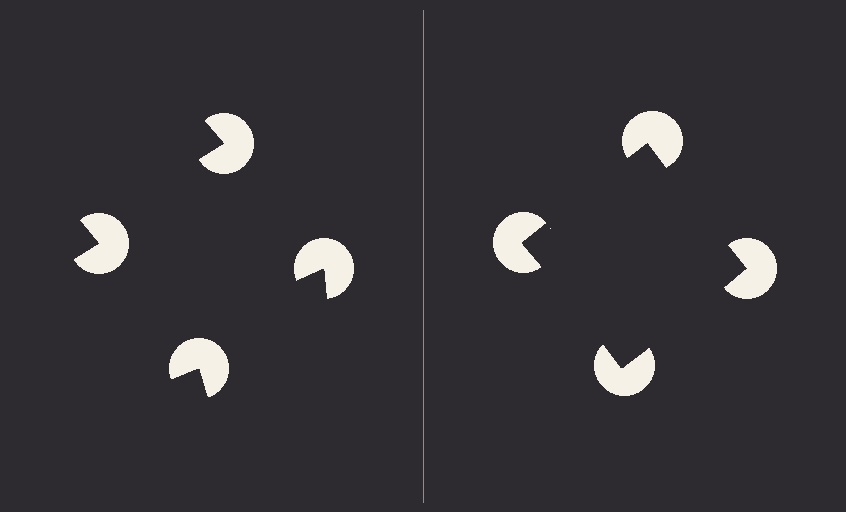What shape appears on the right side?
An illusory square.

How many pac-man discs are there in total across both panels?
8 — 4 on each side.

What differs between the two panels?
The pac-man discs are positioned identically on both sides; only the wedge orientations differ. On the right they align to a square; on the left they are misaligned.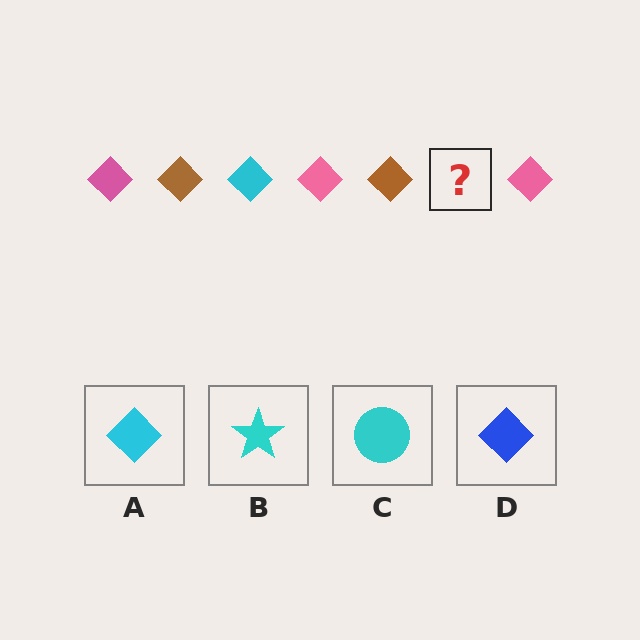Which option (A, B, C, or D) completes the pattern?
A.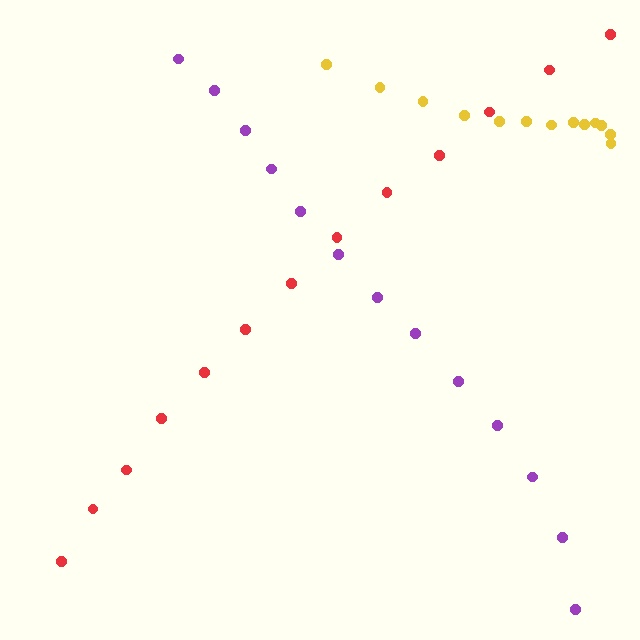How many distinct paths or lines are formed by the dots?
There are 3 distinct paths.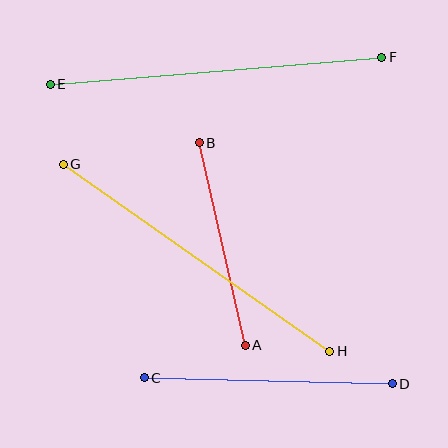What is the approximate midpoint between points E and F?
The midpoint is at approximately (216, 71) pixels.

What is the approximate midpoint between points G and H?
The midpoint is at approximately (196, 258) pixels.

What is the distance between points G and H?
The distance is approximately 326 pixels.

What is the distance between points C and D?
The distance is approximately 248 pixels.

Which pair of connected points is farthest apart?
Points E and F are farthest apart.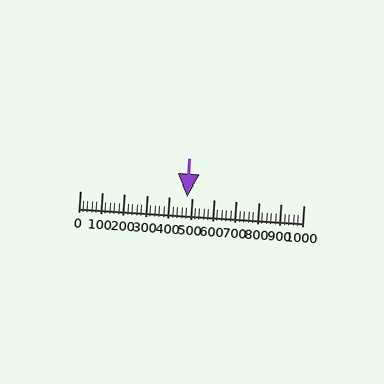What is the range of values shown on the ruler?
The ruler shows values from 0 to 1000.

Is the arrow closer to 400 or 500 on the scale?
The arrow is closer to 500.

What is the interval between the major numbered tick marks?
The major tick marks are spaced 100 units apart.